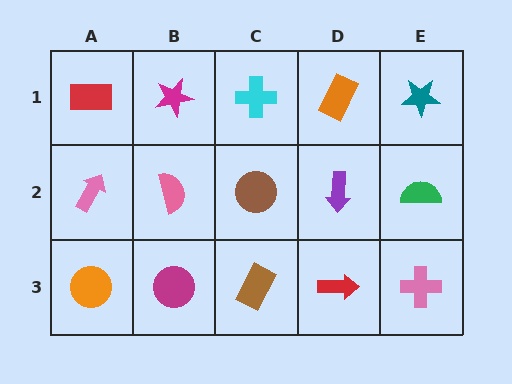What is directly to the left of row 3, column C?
A magenta circle.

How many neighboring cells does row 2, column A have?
3.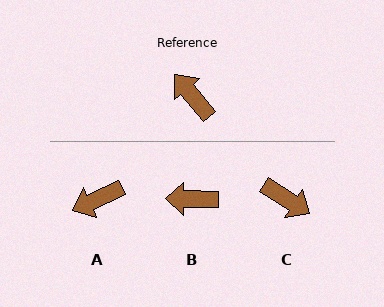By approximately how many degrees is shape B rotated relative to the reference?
Approximately 50 degrees counter-clockwise.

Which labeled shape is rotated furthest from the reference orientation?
C, about 163 degrees away.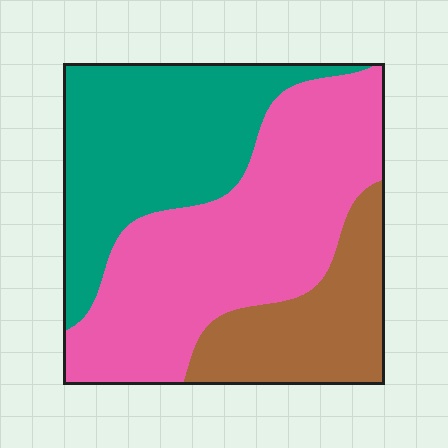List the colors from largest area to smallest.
From largest to smallest: pink, teal, brown.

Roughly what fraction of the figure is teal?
Teal takes up between a quarter and a half of the figure.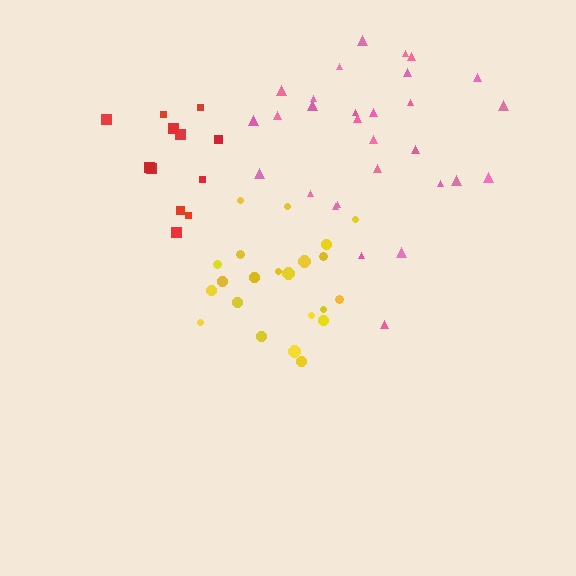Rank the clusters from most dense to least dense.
yellow, pink, red.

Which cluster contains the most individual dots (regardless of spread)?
Pink (29).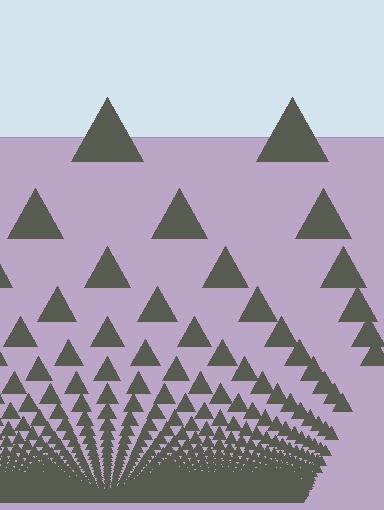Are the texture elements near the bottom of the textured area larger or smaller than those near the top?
Smaller. The gradient is inverted — elements near the bottom are smaller and denser.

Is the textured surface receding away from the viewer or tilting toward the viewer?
The surface appears to tilt toward the viewer. Texture elements get larger and sparser toward the top.